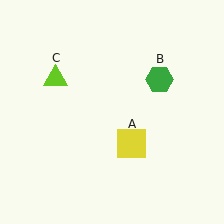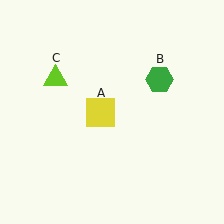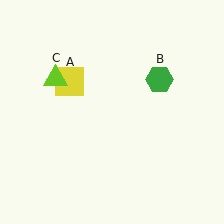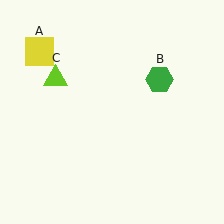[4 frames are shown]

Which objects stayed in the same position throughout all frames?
Green hexagon (object B) and lime triangle (object C) remained stationary.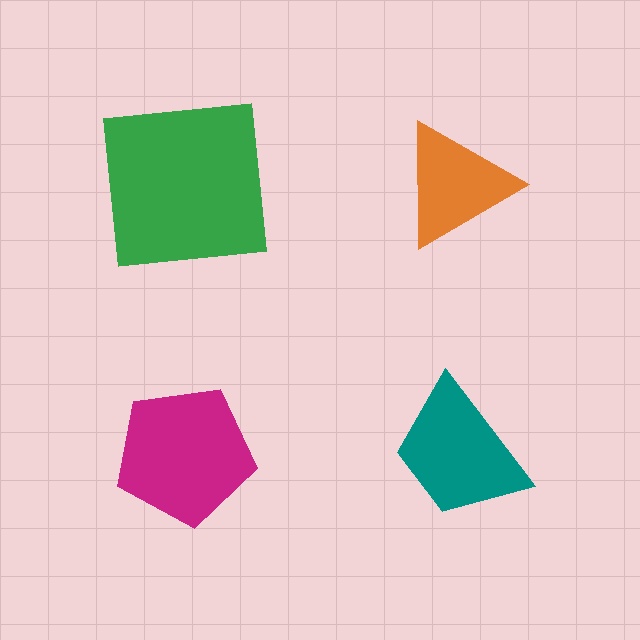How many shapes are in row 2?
2 shapes.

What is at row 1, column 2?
An orange triangle.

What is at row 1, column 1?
A green square.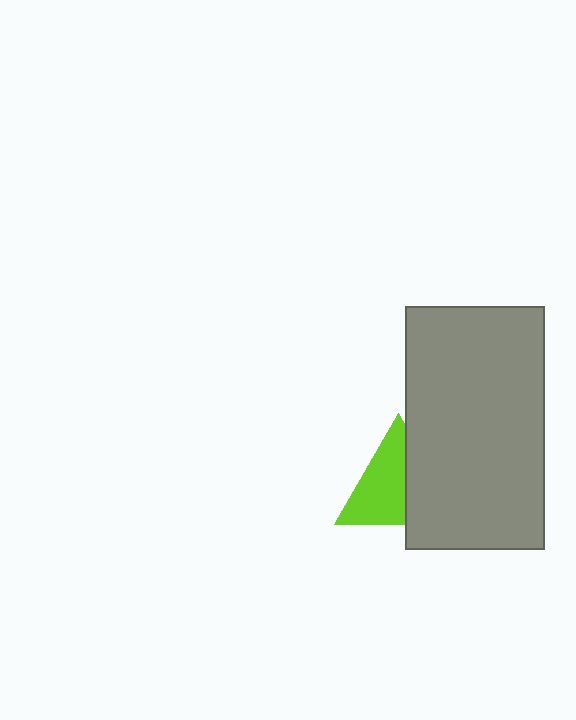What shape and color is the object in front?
The object in front is a gray rectangle.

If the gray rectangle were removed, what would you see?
You would see the complete lime triangle.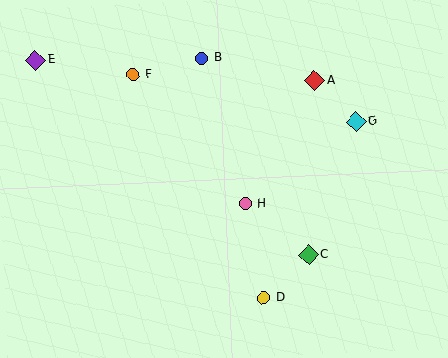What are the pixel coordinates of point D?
Point D is at (264, 298).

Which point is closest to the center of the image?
Point H at (245, 204) is closest to the center.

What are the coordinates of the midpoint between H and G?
The midpoint between H and G is at (301, 163).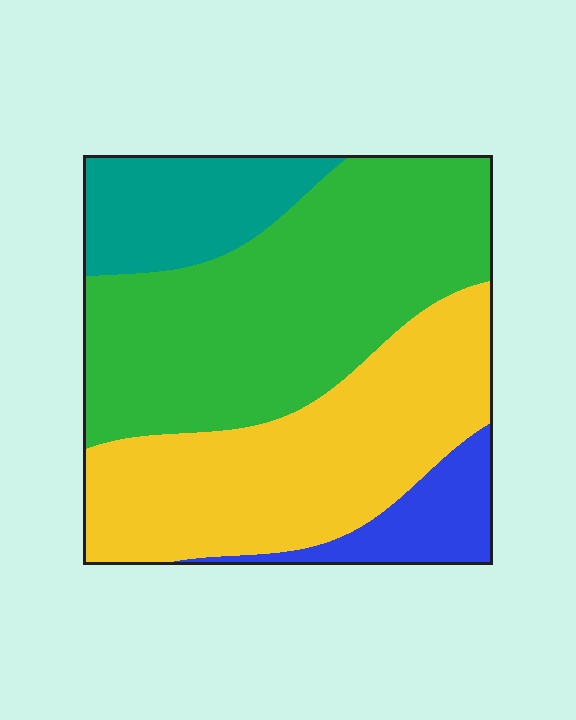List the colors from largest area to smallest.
From largest to smallest: green, yellow, teal, blue.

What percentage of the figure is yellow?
Yellow takes up about one third (1/3) of the figure.